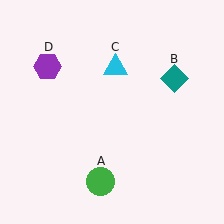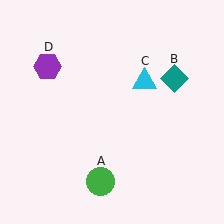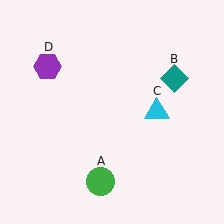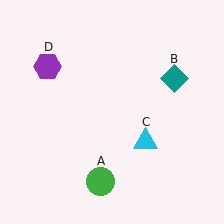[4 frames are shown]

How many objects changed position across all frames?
1 object changed position: cyan triangle (object C).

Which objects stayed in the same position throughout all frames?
Green circle (object A) and teal diamond (object B) and purple hexagon (object D) remained stationary.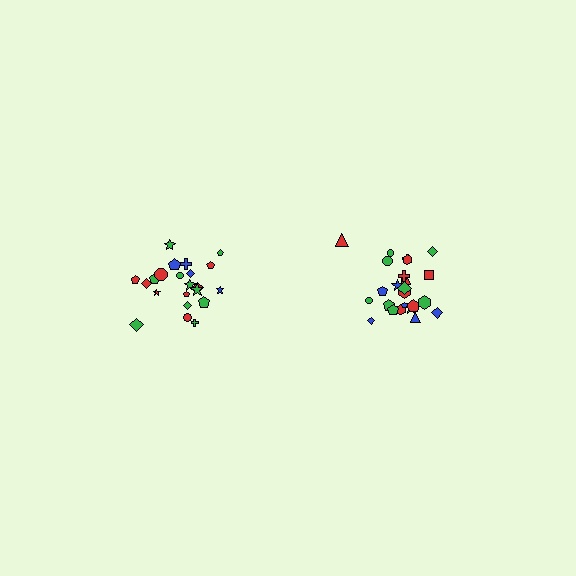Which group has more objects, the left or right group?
The right group.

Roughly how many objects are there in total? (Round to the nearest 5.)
Roughly 45 objects in total.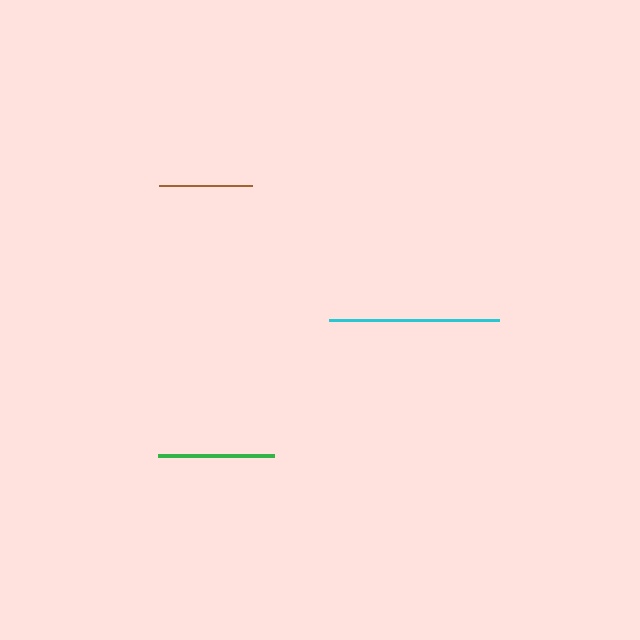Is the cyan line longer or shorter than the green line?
The cyan line is longer than the green line.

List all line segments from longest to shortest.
From longest to shortest: cyan, green, brown.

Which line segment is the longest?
The cyan line is the longest at approximately 170 pixels.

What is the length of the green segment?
The green segment is approximately 115 pixels long.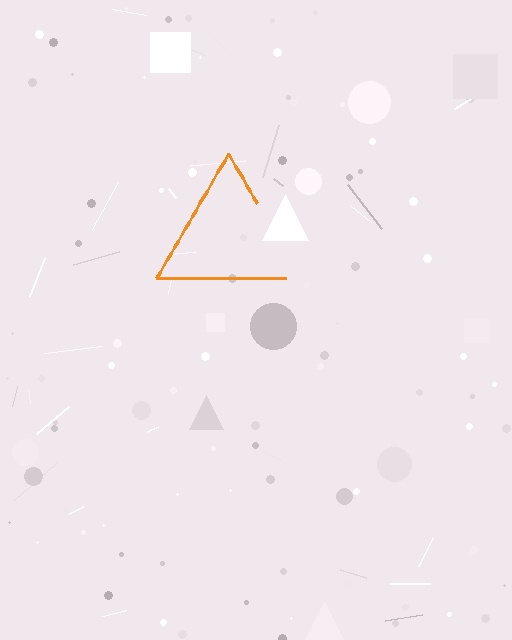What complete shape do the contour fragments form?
The contour fragments form a triangle.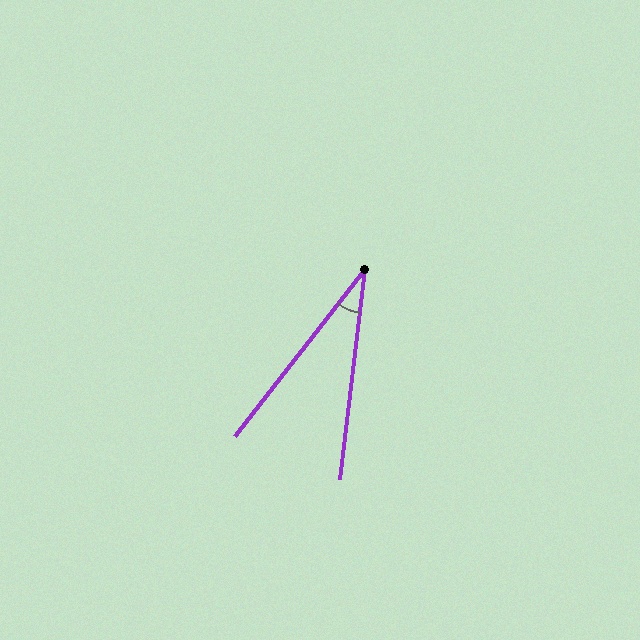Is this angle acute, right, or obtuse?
It is acute.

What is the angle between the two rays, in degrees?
Approximately 31 degrees.